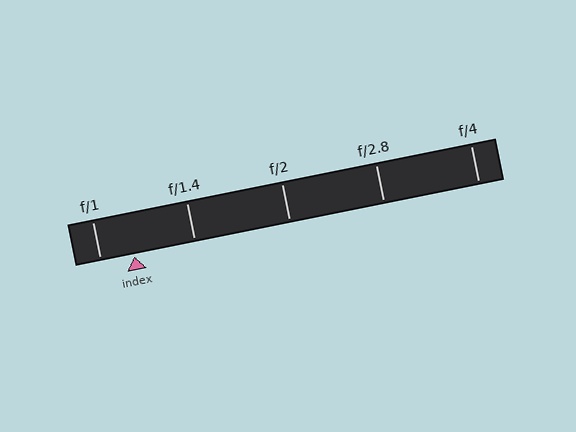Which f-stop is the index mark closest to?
The index mark is closest to f/1.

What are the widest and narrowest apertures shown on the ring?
The widest aperture shown is f/1 and the narrowest is f/4.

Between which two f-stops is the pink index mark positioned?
The index mark is between f/1 and f/1.4.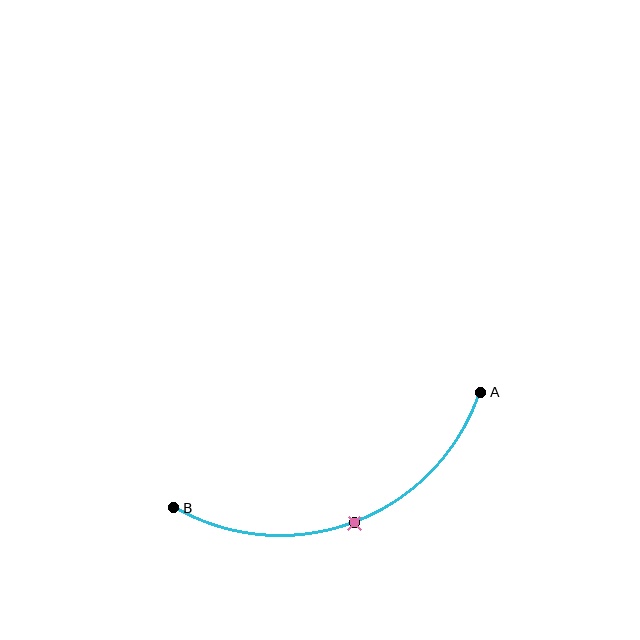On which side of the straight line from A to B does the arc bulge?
The arc bulges below the straight line connecting A and B.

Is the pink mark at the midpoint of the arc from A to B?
Yes. The pink mark lies on the arc at equal arc-length from both A and B — it is the arc midpoint.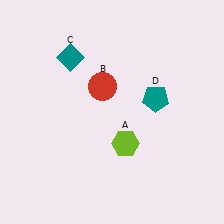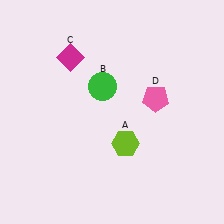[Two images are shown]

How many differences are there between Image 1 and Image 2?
There are 3 differences between the two images.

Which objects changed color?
B changed from red to green. C changed from teal to magenta. D changed from teal to pink.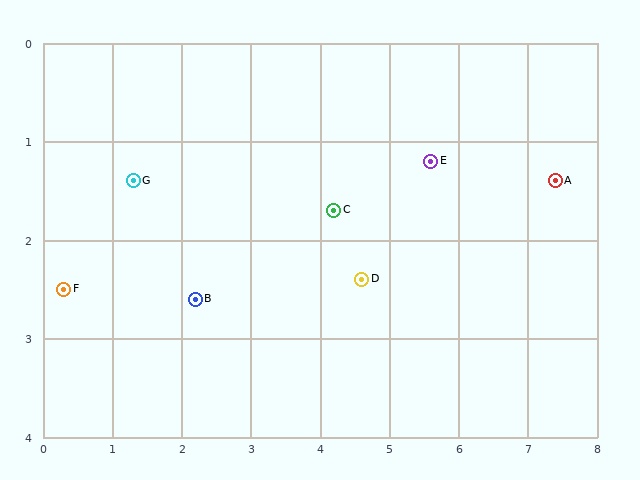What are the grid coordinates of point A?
Point A is at approximately (7.4, 1.4).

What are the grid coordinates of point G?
Point G is at approximately (1.3, 1.4).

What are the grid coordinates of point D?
Point D is at approximately (4.6, 2.4).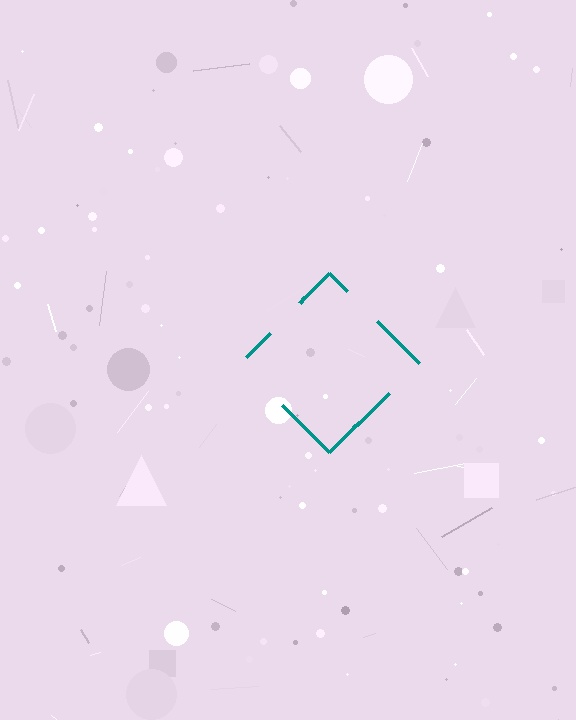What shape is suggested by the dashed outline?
The dashed outline suggests a diamond.